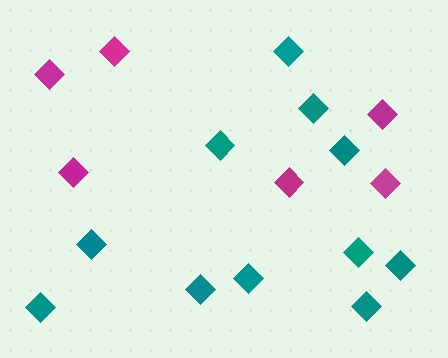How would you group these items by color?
There are 2 groups: one group of magenta diamonds (6) and one group of teal diamonds (11).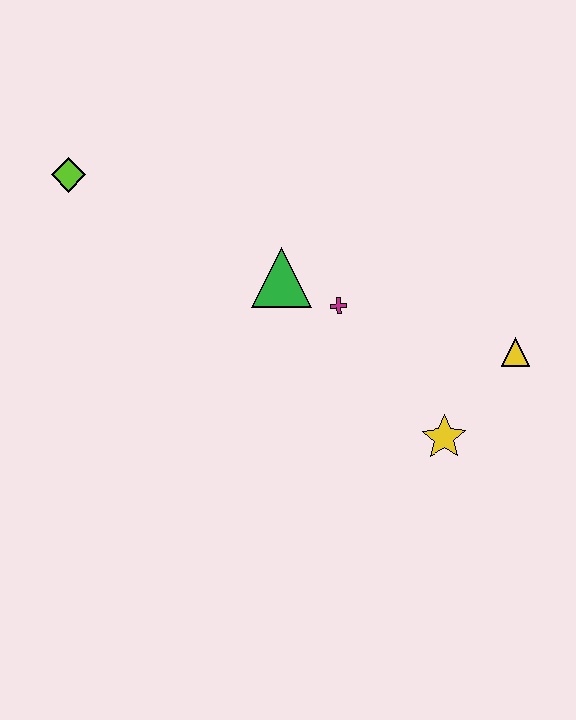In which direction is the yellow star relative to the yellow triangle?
The yellow star is below the yellow triangle.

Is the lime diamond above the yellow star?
Yes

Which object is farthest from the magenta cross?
The lime diamond is farthest from the magenta cross.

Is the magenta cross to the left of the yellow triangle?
Yes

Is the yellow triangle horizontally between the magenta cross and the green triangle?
No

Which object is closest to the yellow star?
The yellow triangle is closest to the yellow star.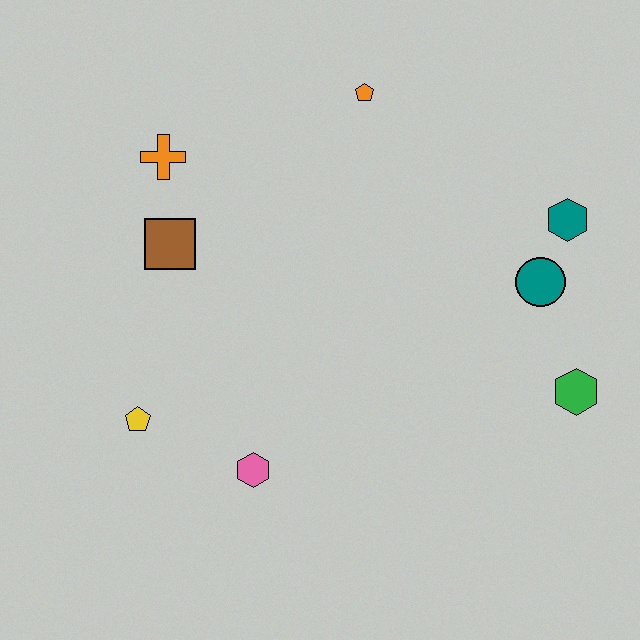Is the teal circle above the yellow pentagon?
Yes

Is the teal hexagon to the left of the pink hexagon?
No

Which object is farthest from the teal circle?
The yellow pentagon is farthest from the teal circle.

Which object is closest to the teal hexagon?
The teal circle is closest to the teal hexagon.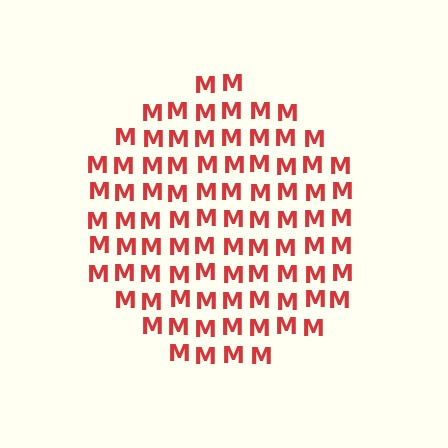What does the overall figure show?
The overall figure shows a circle.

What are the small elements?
The small elements are letter M's.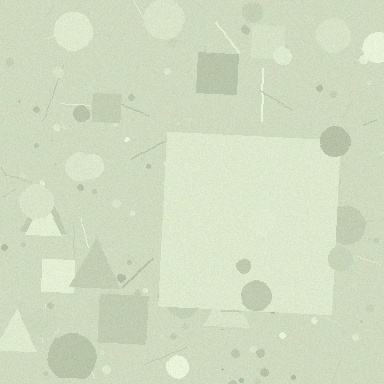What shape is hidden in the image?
A square is hidden in the image.